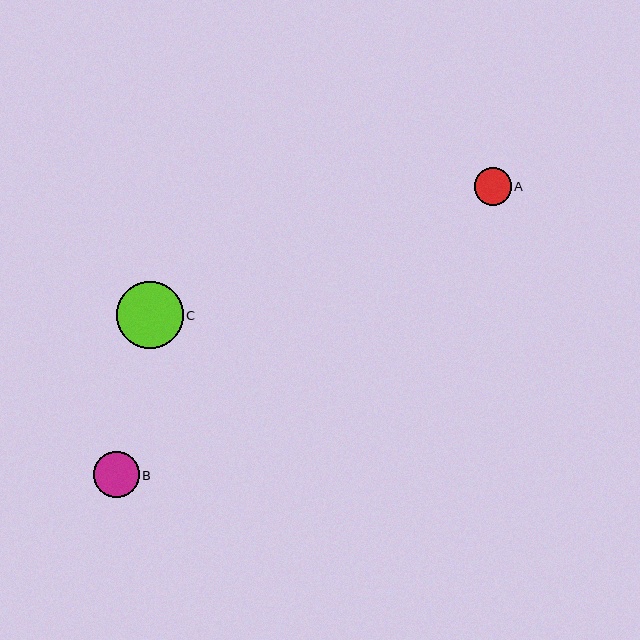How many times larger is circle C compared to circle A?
Circle C is approximately 1.8 times the size of circle A.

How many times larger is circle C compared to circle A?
Circle C is approximately 1.8 times the size of circle A.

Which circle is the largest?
Circle C is the largest with a size of approximately 67 pixels.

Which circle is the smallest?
Circle A is the smallest with a size of approximately 37 pixels.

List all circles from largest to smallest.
From largest to smallest: C, B, A.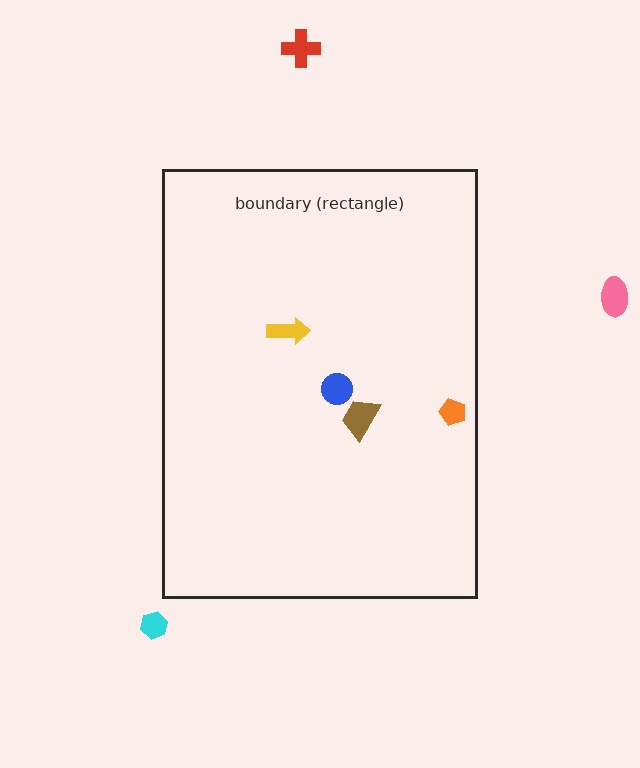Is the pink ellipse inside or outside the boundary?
Outside.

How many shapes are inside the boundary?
4 inside, 3 outside.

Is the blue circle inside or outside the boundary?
Inside.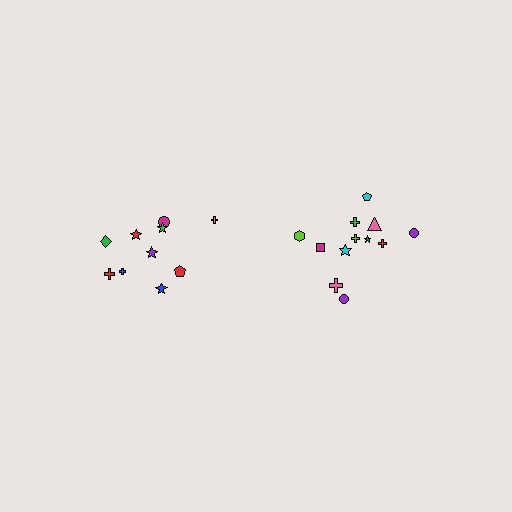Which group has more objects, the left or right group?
The right group.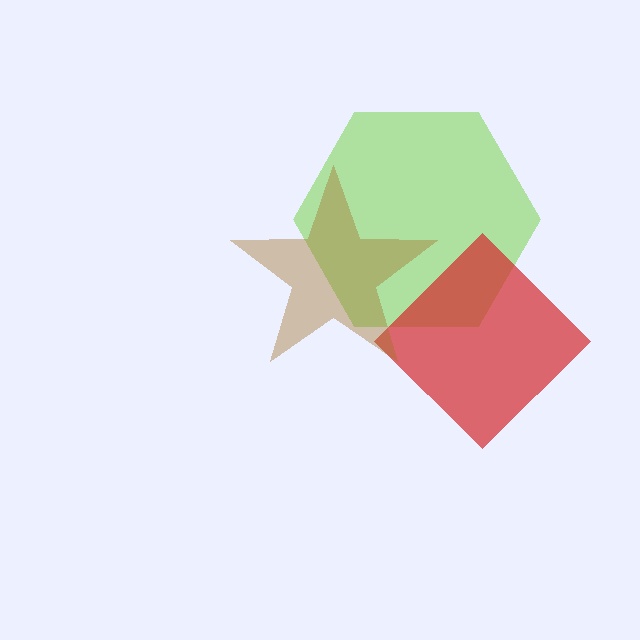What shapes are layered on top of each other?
The layered shapes are: a lime hexagon, a red diamond, a brown star.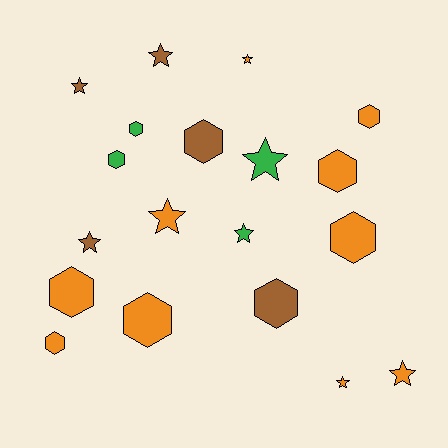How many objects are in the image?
There are 19 objects.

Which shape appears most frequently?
Hexagon, with 10 objects.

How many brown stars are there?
There are 3 brown stars.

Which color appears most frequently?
Orange, with 10 objects.